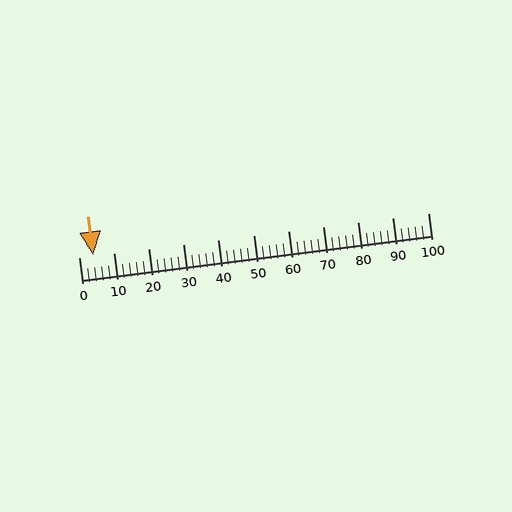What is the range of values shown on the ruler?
The ruler shows values from 0 to 100.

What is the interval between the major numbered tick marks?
The major tick marks are spaced 10 units apart.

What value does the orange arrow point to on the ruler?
The orange arrow points to approximately 4.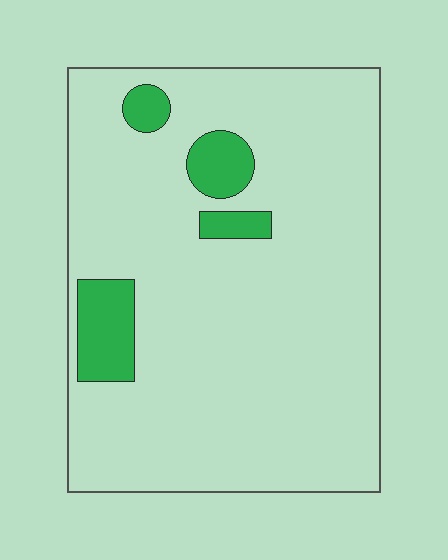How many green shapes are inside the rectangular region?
4.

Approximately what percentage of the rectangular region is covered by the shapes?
Approximately 10%.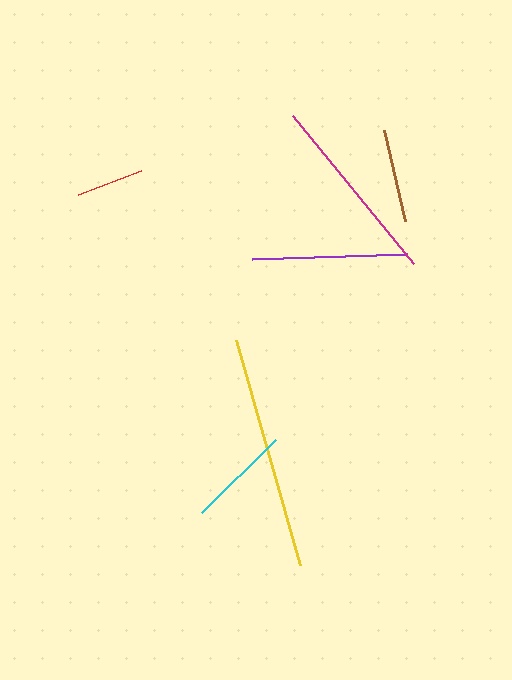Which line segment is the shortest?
The red line is the shortest at approximately 67 pixels.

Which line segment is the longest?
The yellow line is the longest at approximately 234 pixels.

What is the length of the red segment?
The red segment is approximately 67 pixels long.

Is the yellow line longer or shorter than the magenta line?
The yellow line is longer than the magenta line.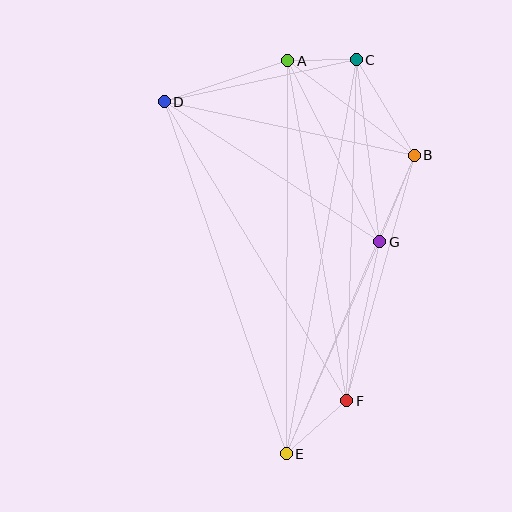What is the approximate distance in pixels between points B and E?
The distance between B and E is approximately 325 pixels.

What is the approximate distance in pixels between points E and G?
The distance between E and G is approximately 232 pixels.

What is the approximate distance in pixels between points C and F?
The distance between C and F is approximately 341 pixels.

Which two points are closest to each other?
Points A and C are closest to each other.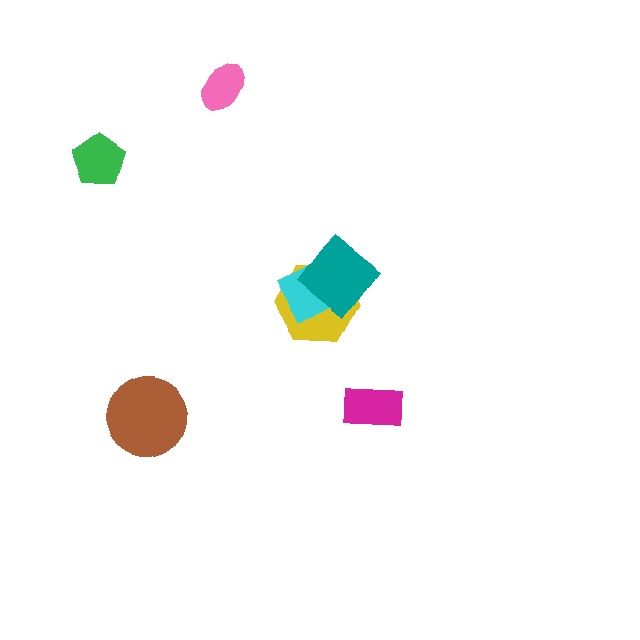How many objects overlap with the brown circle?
0 objects overlap with the brown circle.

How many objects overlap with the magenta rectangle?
0 objects overlap with the magenta rectangle.